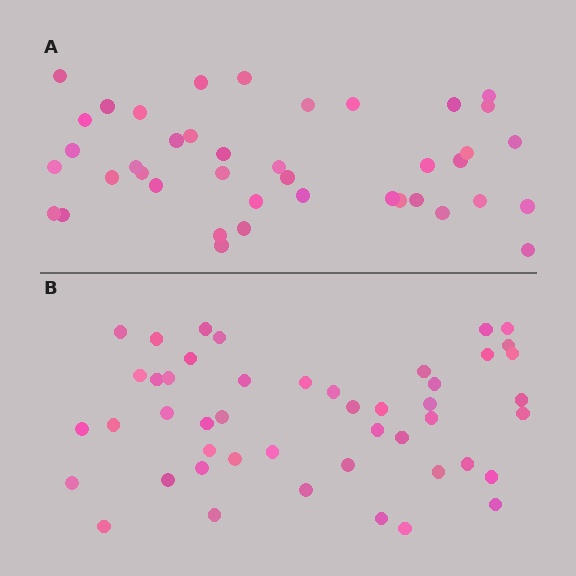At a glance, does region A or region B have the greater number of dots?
Region B (the bottom region) has more dots.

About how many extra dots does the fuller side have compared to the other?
Region B has about 6 more dots than region A.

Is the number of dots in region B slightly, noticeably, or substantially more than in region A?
Region B has only slightly more — the two regions are fairly close. The ratio is roughly 1.1 to 1.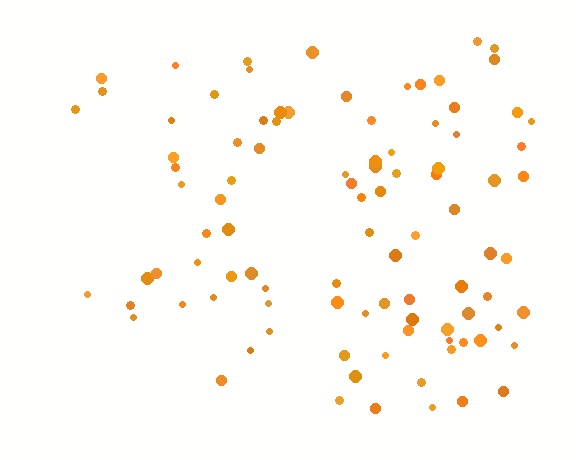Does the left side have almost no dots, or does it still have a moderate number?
Still a moderate number, just noticeably fewer than the right.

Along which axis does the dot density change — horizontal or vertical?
Horizontal.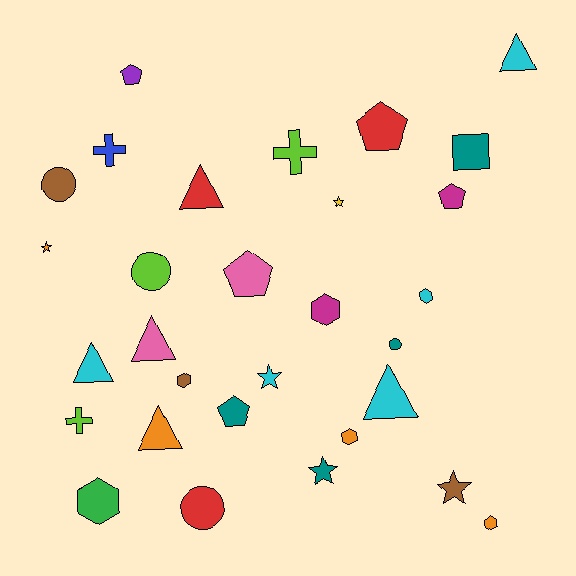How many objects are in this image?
There are 30 objects.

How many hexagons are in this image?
There are 6 hexagons.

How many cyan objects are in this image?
There are 5 cyan objects.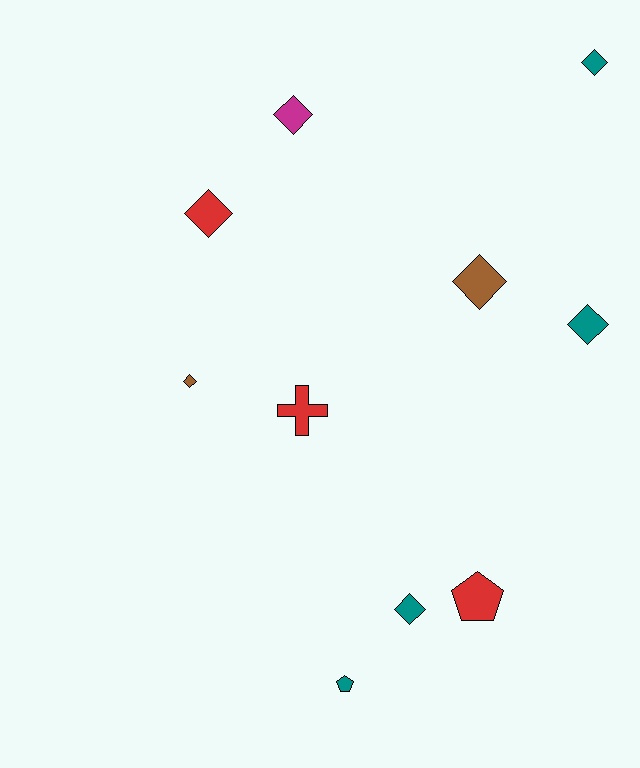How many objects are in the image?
There are 10 objects.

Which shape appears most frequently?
Diamond, with 7 objects.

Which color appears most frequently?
Teal, with 4 objects.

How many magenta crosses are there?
There are no magenta crosses.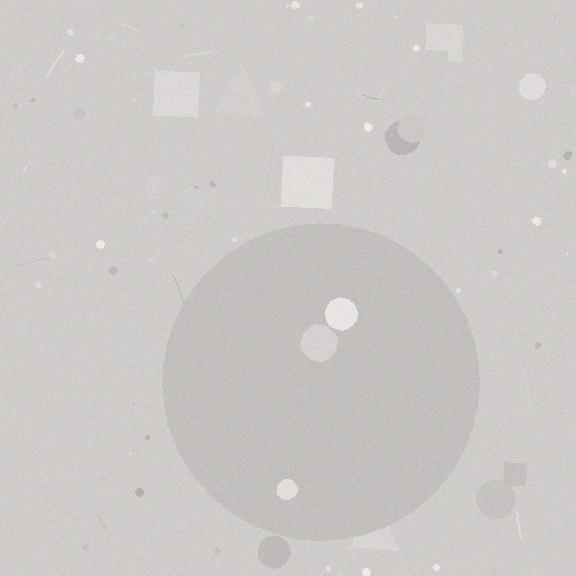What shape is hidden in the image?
A circle is hidden in the image.